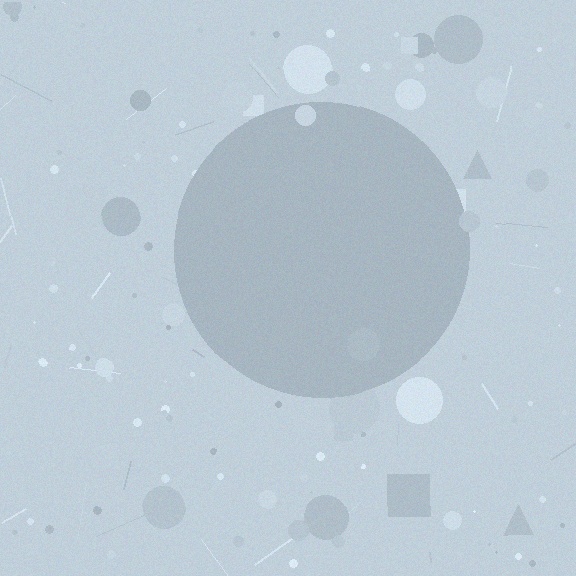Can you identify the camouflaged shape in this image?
The camouflaged shape is a circle.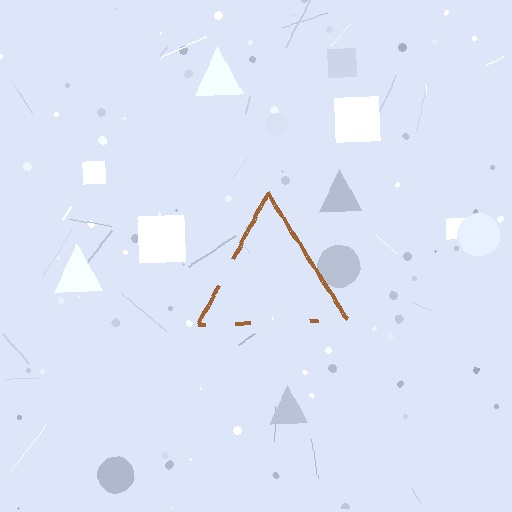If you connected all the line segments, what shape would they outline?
They would outline a triangle.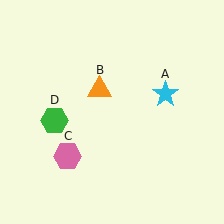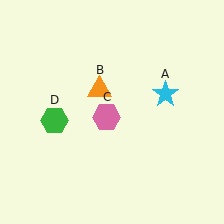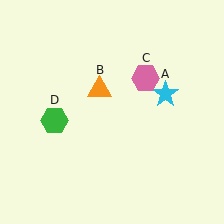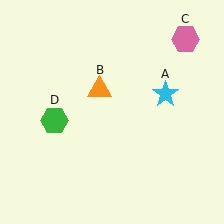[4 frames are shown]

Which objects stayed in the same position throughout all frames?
Cyan star (object A) and orange triangle (object B) and green hexagon (object D) remained stationary.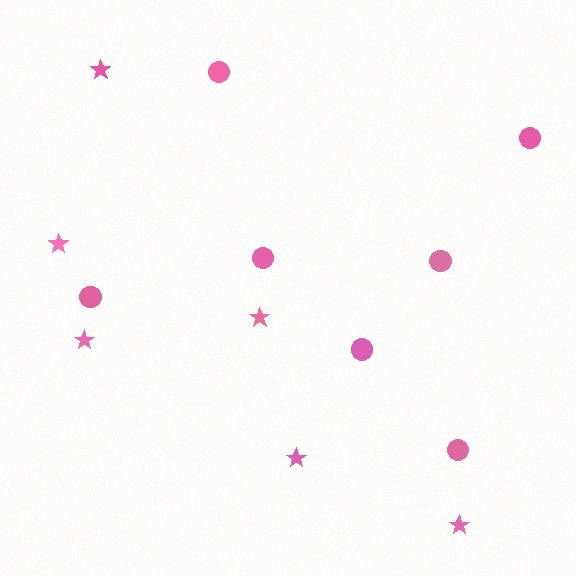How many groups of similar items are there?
There are 2 groups: one group of circles (7) and one group of stars (6).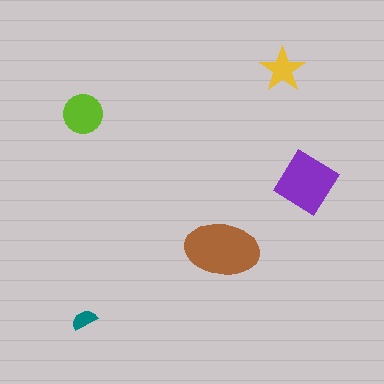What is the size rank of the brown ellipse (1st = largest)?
1st.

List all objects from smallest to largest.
The teal semicircle, the yellow star, the lime circle, the purple diamond, the brown ellipse.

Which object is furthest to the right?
The purple diamond is rightmost.